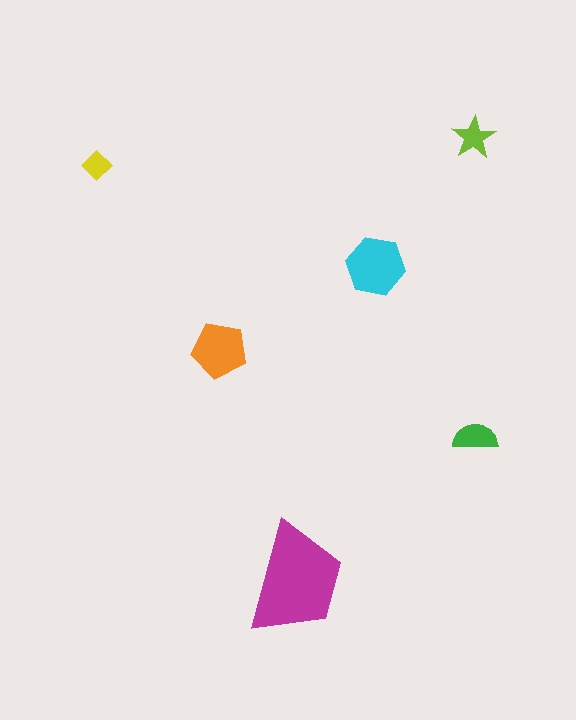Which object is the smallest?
The yellow diamond.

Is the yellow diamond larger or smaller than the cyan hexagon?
Smaller.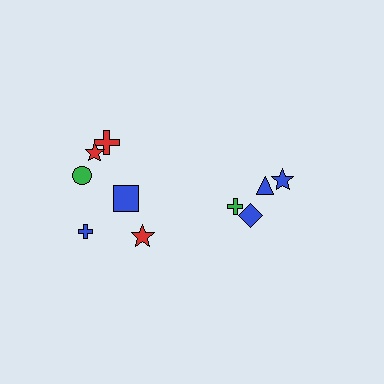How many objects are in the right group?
There are 4 objects.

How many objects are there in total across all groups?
There are 10 objects.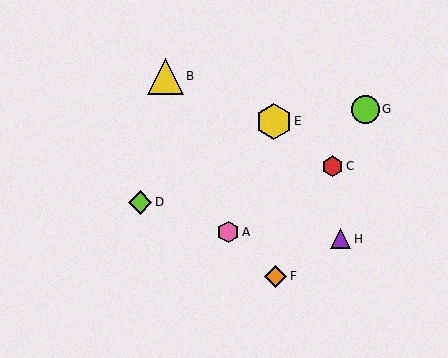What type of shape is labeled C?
Shape C is a red hexagon.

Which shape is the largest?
The yellow hexagon (labeled E) is the largest.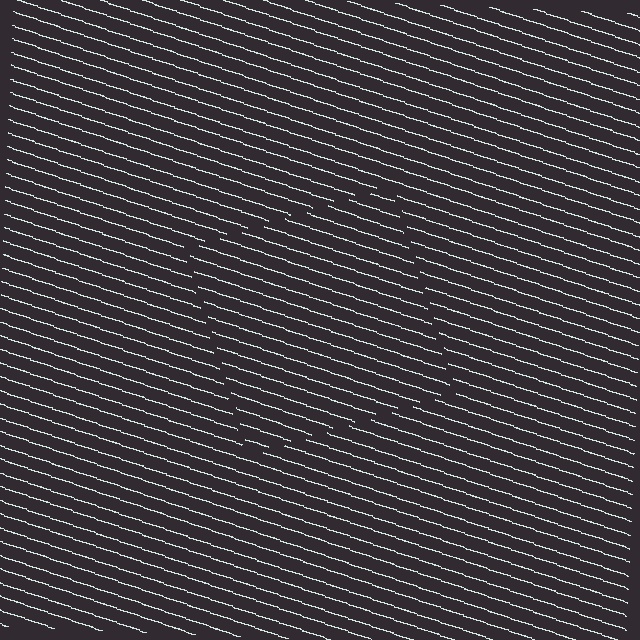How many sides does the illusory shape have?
4 sides — the line-ends trace a square.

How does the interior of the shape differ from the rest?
The interior of the shape contains the same grating, shifted by half a period — the contour is defined by the phase discontinuity where line-ends from the inner and outer gratings abut.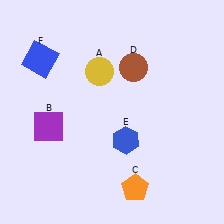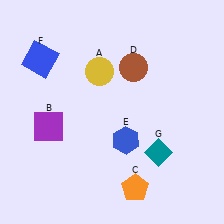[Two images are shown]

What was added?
A teal diamond (G) was added in Image 2.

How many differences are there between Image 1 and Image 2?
There is 1 difference between the two images.